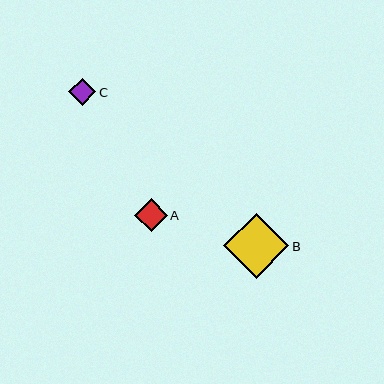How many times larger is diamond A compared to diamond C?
Diamond A is approximately 1.2 times the size of diamond C.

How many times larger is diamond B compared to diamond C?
Diamond B is approximately 2.4 times the size of diamond C.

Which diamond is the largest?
Diamond B is the largest with a size of approximately 65 pixels.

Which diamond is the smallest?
Diamond C is the smallest with a size of approximately 27 pixels.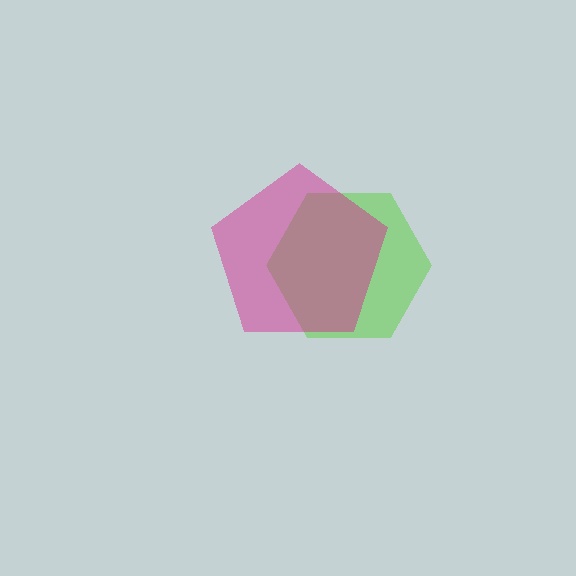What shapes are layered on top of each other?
The layered shapes are: a lime hexagon, a magenta pentagon.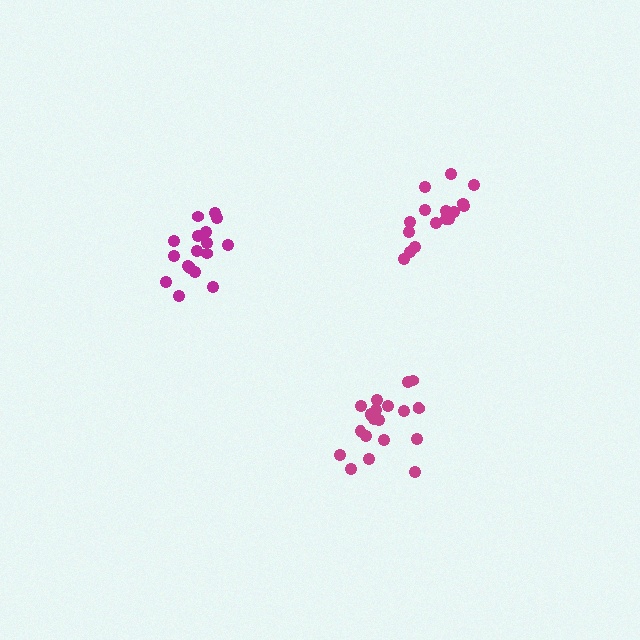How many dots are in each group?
Group 1: 21 dots, Group 2: 17 dots, Group 3: 16 dots (54 total).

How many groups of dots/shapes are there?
There are 3 groups.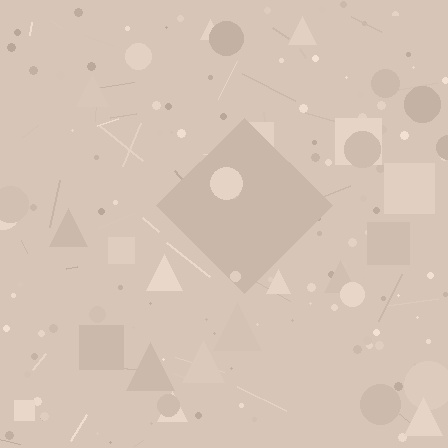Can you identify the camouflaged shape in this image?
The camouflaged shape is a diamond.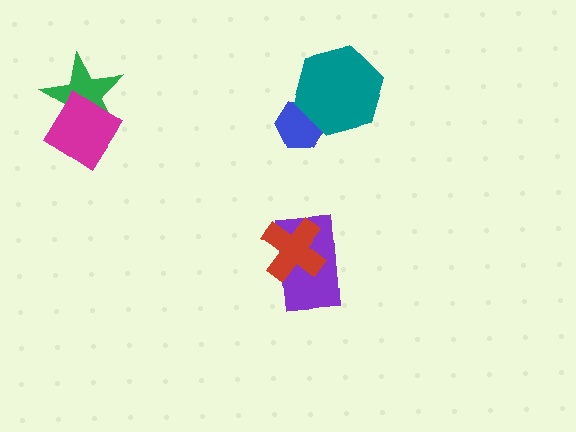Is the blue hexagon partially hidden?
Yes, it is partially covered by another shape.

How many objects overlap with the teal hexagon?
1 object overlaps with the teal hexagon.